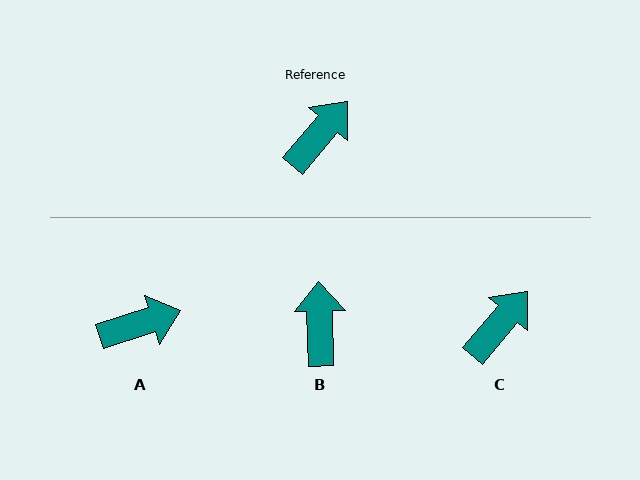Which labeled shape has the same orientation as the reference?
C.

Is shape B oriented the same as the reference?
No, it is off by about 42 degrees.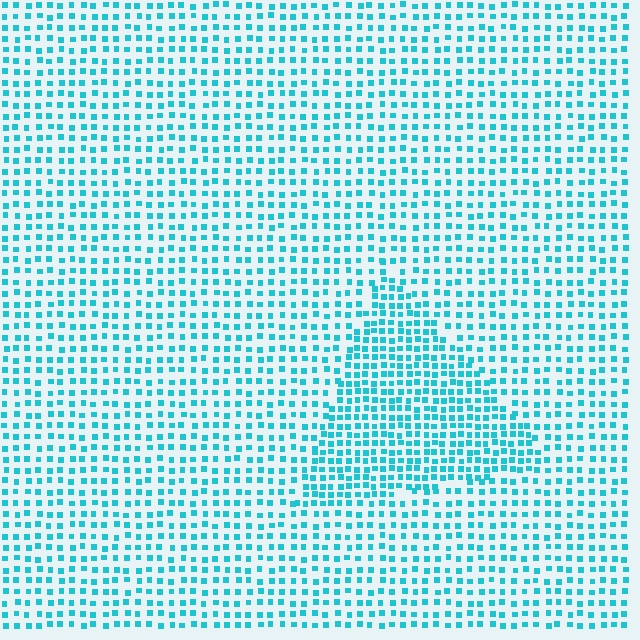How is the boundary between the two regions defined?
The boundary is defined by a change in element density (approximately 1.7x ratio). All elements are the same color, size, and shape.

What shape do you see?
I see a triangle.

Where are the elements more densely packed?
The elements are more densely packed inside the triangle boundary.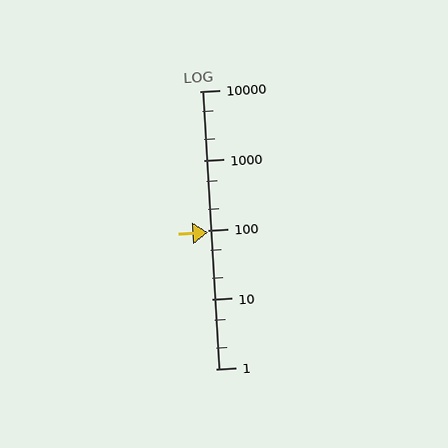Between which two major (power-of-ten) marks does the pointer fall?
The pointer is between 10 and 100.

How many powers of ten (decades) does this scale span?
The scale spans 4 decades, from 1 to 10000.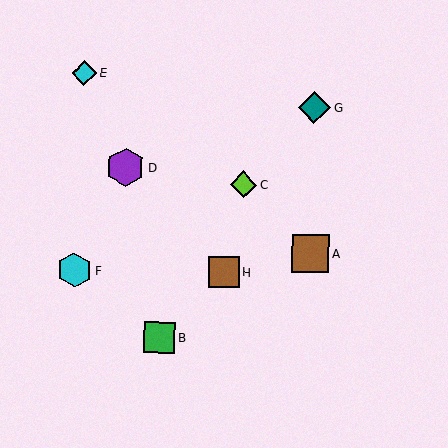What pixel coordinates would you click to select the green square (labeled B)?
Click at (160, 338) to select the green square B.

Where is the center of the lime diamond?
The center of the lime diamond is at (243, 185).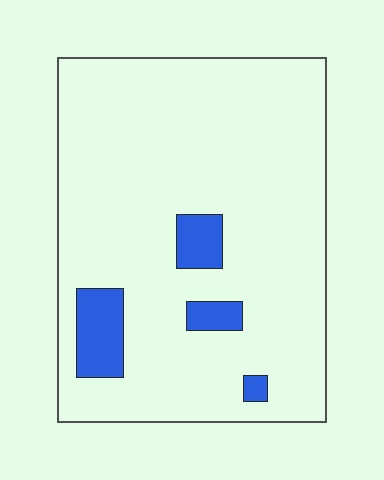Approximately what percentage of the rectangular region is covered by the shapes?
Approximately 10%.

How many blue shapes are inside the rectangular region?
4.